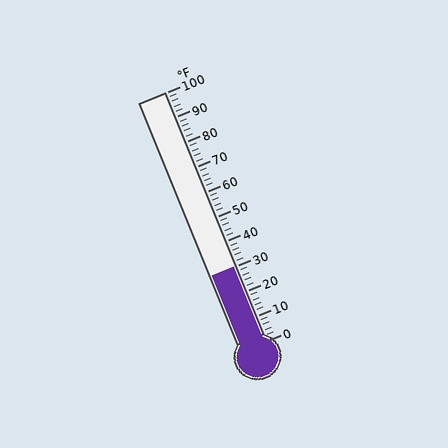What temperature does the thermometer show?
The thermometer shows approximately 30°F.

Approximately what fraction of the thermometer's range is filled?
The thermometer is filled to approximately 30% of its range.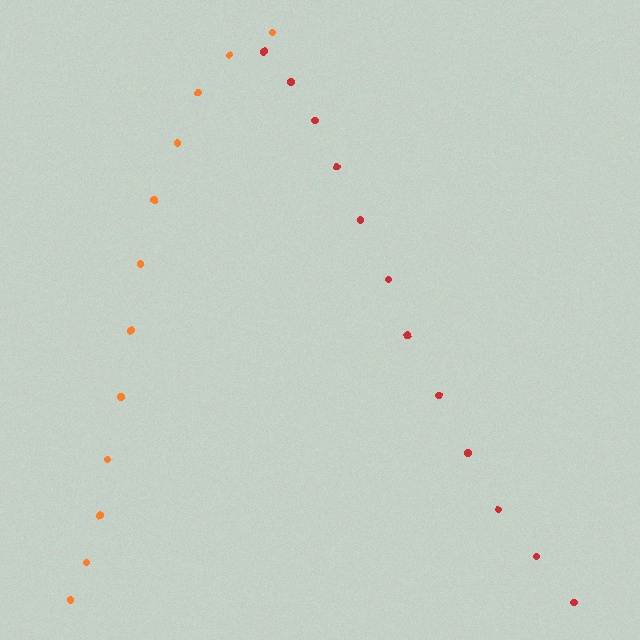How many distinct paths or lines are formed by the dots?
There are 2 distinct paths.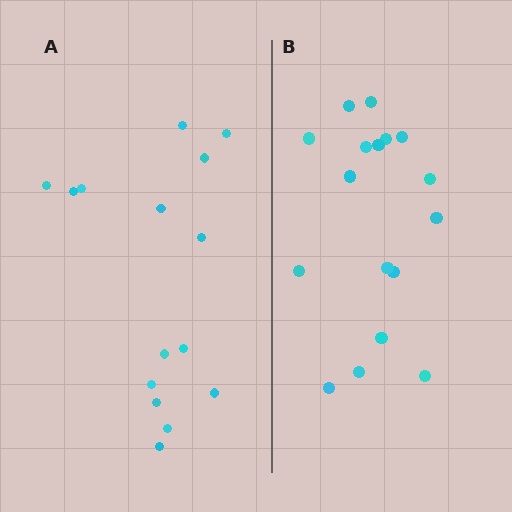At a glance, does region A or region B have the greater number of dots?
Region B (the right region) has more dots.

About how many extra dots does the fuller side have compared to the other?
Region B has just a few more — roughly 2 or 3 more dots than region A.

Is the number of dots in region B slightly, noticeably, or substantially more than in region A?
Region B has only slightly more — the two regions are fairly close. The ratio is roughly 1.1 to 1.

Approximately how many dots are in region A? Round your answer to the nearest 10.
About 20 dots. (The exact count is 15, which rounds to 20.)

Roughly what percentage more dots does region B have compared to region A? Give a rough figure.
About 15% more.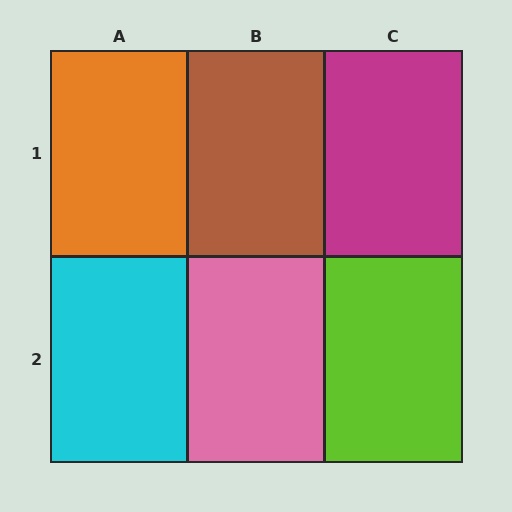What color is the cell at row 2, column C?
Lime.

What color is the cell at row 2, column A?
Cyan.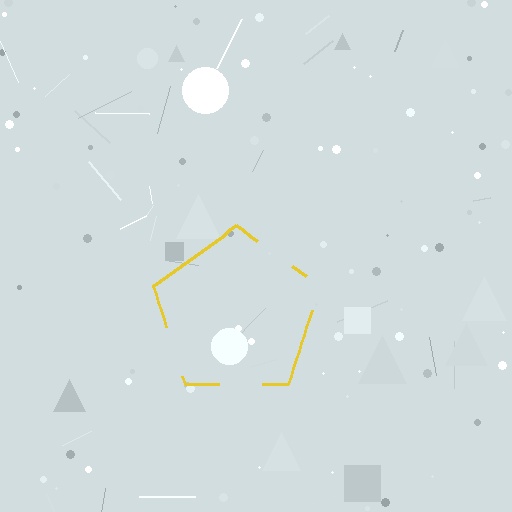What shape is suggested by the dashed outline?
The dashed outline suggests a pentagon.